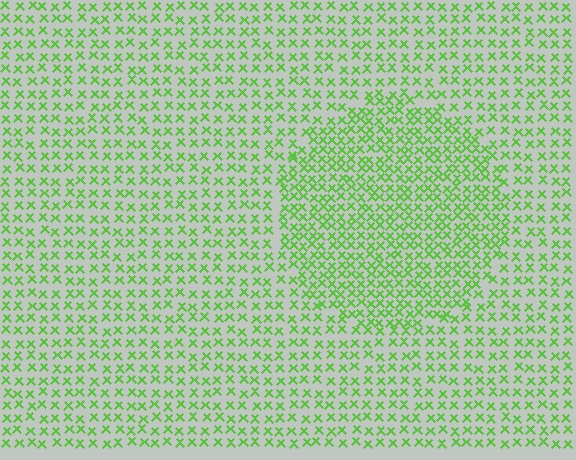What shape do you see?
I see a circle.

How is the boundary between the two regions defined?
The boundary is defined by a change in element density (approximately 1.7x ratio). All elements are the same color, size, and shape.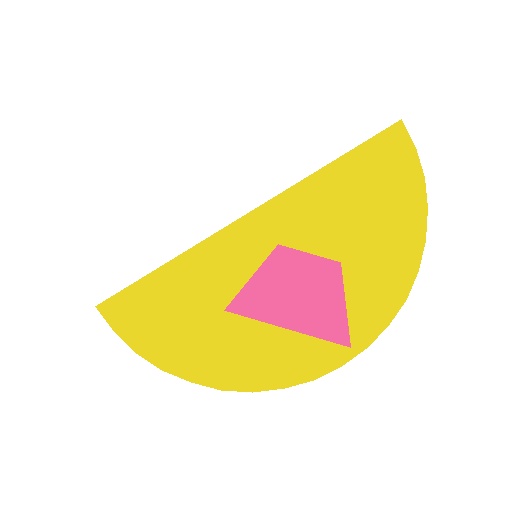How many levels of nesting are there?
2.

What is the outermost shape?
The yellow semicircle.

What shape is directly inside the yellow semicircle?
The pink trapezoid.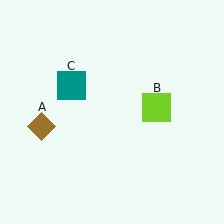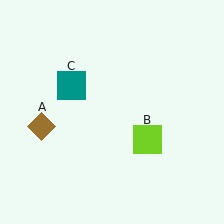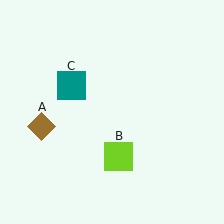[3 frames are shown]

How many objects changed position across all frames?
1 object changed position: lime square (object B).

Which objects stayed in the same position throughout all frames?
Brown diamond (object A) and teal square (object C) remained stationary.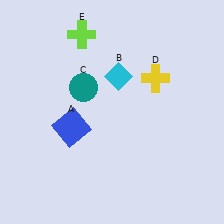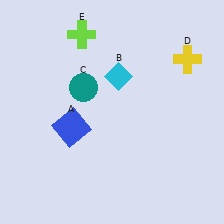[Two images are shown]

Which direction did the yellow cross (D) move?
The yellow cross (D) moved right.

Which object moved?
The yellow cross (D) moved right.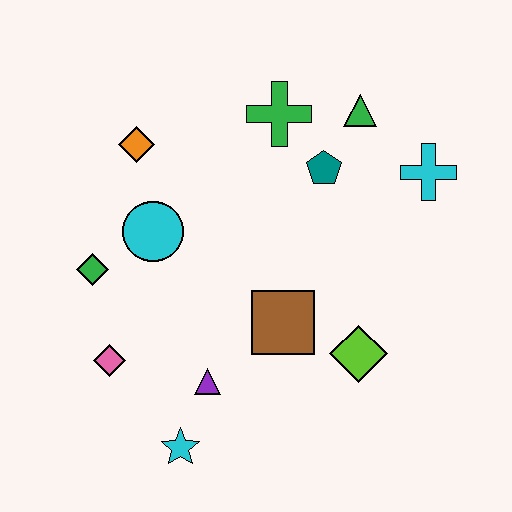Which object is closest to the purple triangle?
The cyan star is closest to the purple triangle.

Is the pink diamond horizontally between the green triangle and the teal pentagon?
No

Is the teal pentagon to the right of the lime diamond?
No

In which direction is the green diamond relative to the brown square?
The green diamond is to the left of the brown square.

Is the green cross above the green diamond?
Yes